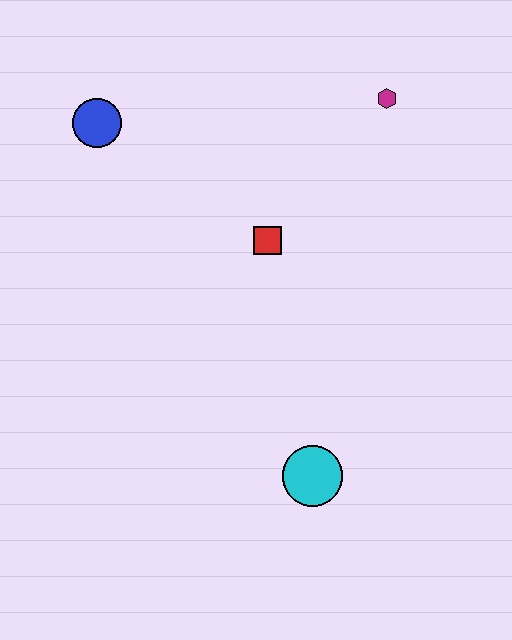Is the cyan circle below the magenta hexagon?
Yes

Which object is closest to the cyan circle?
The red square is closest to the cyan circle.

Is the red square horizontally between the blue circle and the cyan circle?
Yes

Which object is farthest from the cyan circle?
The blue circle is farthest from the cyan circle.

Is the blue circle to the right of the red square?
No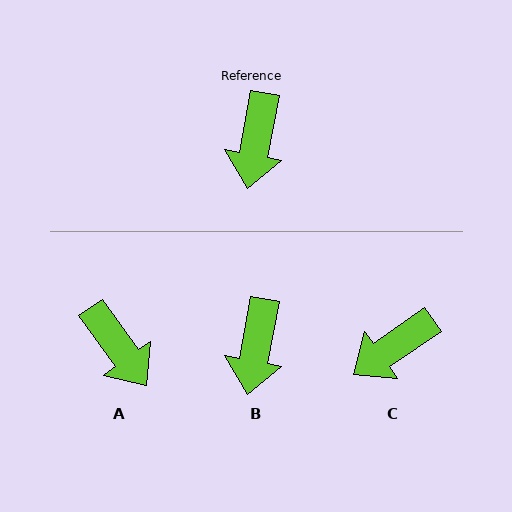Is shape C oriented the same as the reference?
No, it is off by about 45 degrees.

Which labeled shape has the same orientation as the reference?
B.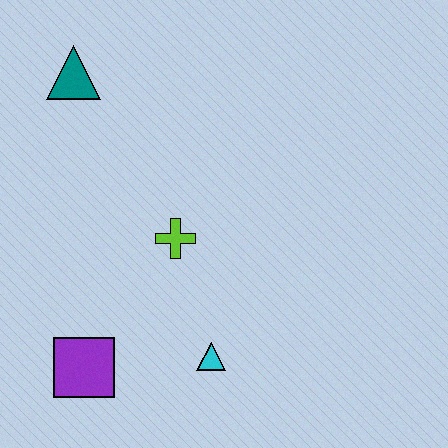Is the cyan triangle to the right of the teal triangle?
Yes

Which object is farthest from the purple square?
The teal triangle is farthest from the purple square.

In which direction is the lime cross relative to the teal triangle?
The lime cross is below the teal triangle.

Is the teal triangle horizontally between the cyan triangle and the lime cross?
No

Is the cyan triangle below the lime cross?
Yes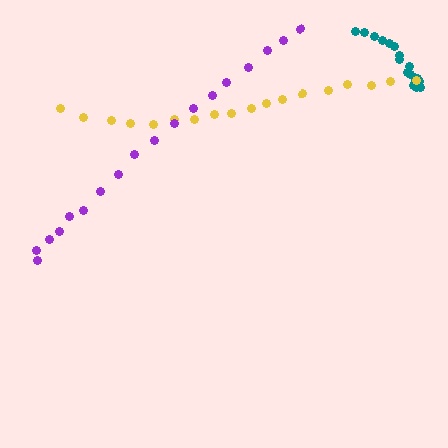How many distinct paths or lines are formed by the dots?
There are 3 distinct paths.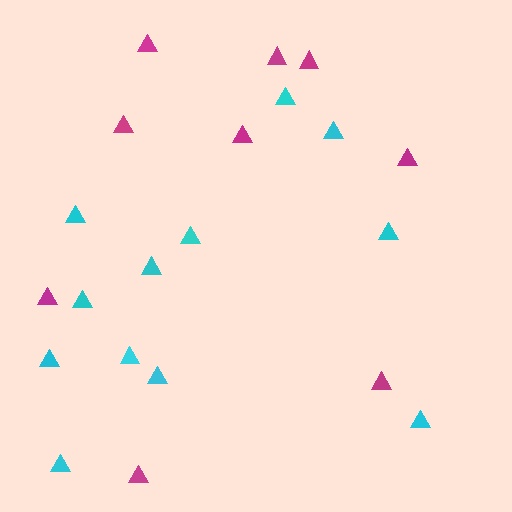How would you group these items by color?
There are 2 groups: one group of cyan triangles (12) and one group of magenta triangles (9).